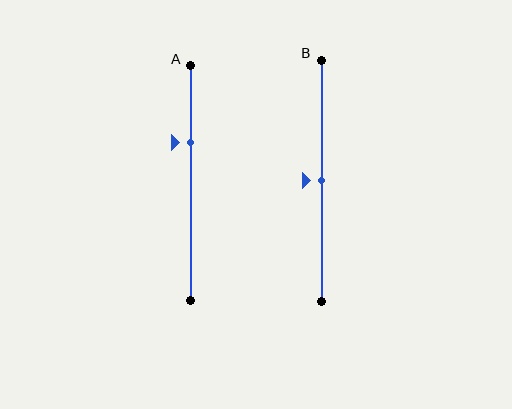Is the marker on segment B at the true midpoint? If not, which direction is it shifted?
Yes, the marker on segment B is at the true midpoint.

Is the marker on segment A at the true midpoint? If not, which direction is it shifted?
No, the marker on segment A is shifted upward by about 17% of the segment length.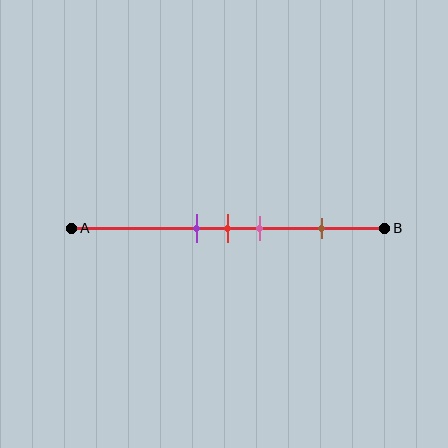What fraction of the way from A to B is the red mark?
The red mark is approximately 50% (0.5) of the way from A to B.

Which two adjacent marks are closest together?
The purple and red marks are the closest adjacent pair.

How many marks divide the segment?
There are 4 marks dividing the segment.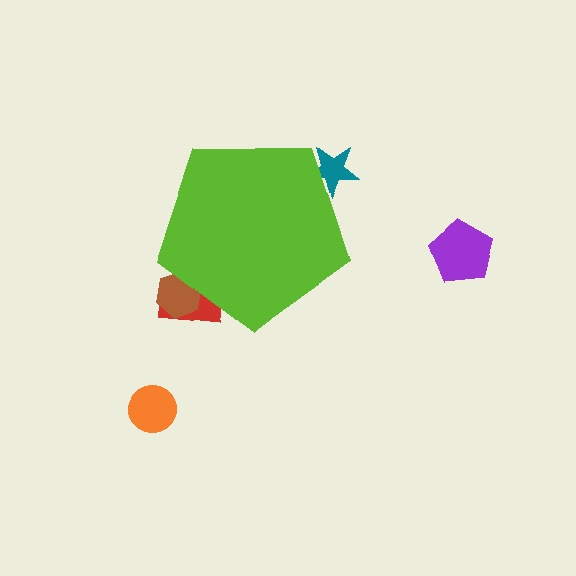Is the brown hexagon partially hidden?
Yes, the brown hexagon is partially hidden behind the lime pentagon.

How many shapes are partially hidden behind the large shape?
3 shapes are partially hidden.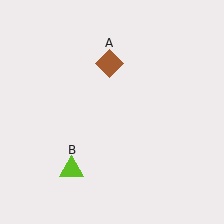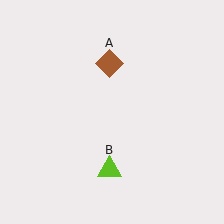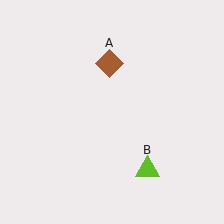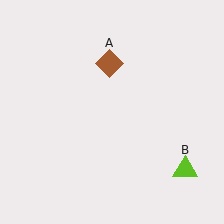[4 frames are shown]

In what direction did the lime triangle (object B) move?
The lime triangle (object B) moved right.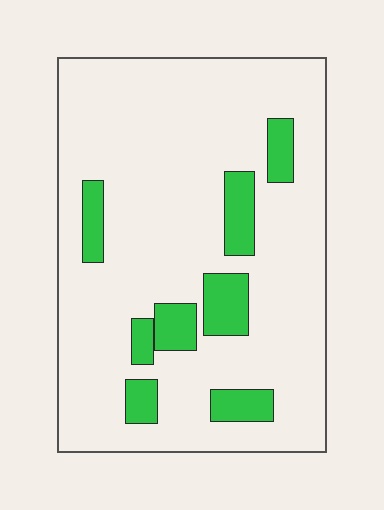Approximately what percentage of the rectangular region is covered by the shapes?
Approximately 15%.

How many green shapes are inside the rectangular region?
8.